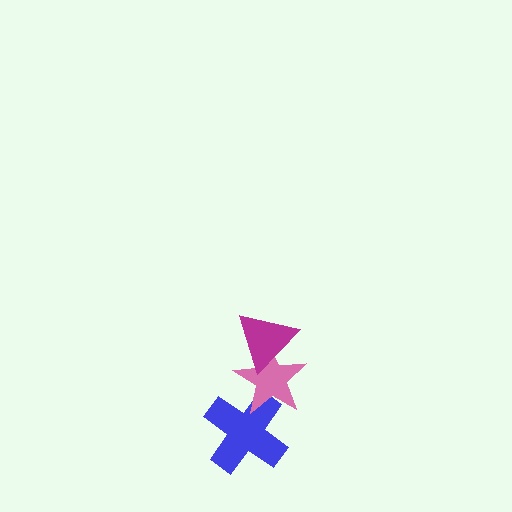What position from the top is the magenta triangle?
The magenta triangle is 1st from the top.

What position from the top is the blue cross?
The blue cross is 3rd from the top.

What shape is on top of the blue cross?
The pink star is on top of the blue cross.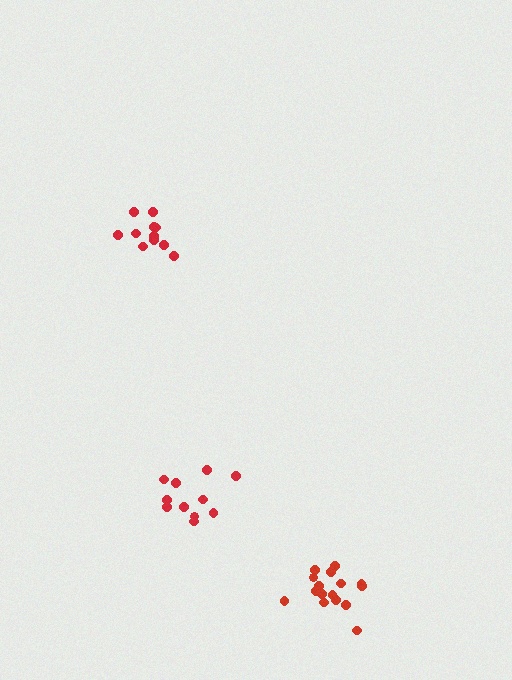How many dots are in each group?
Group 1: 11 dots, Group 2: 16 dots, Group 3: 11 dots (38 total).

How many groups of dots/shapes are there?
There are 3 groups.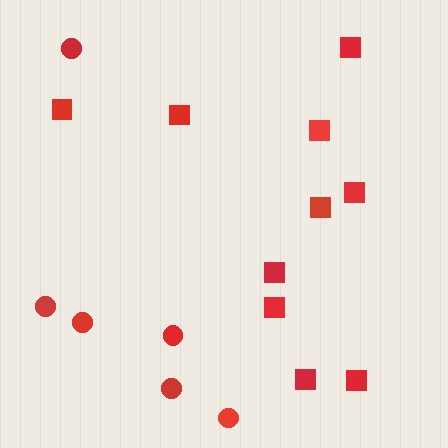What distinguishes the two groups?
There are 2 groups: one group of squares (10) and one group of circles (6).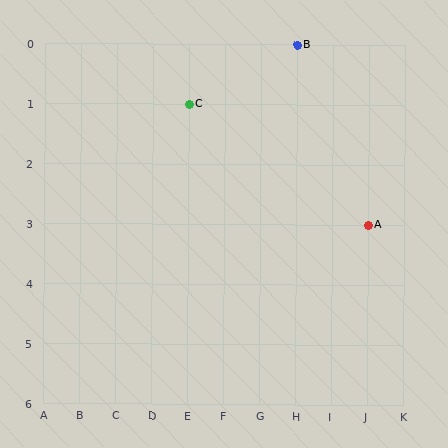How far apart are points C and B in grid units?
Points C and B are 3 columns and 1 row apart (about 3.2 grid units diagonally).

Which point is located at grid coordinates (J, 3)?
Point A is at (J, 3).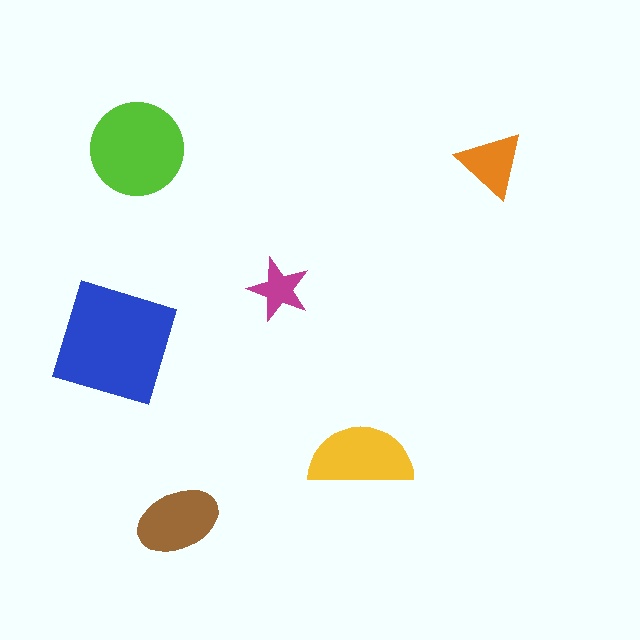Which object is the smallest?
The magenta star.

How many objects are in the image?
There are 6 objects in the image.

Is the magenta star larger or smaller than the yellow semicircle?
Smaller.